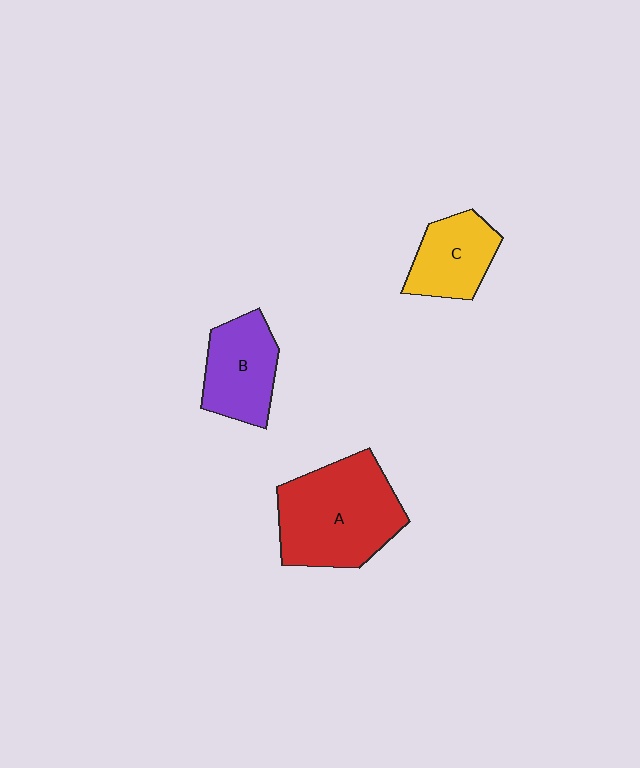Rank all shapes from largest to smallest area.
From largest to smallest: A (red), B (purple), C (yellow).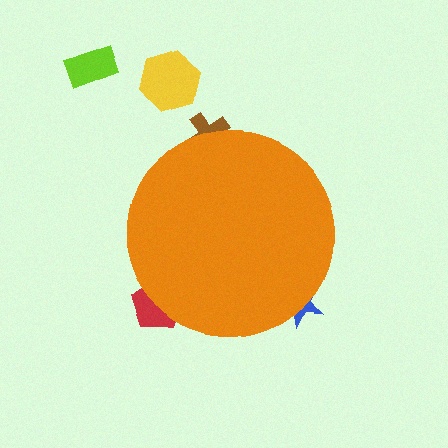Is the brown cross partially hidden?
Yes, the brown cross is partially hidden behind the orange circle.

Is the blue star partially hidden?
Yes, the blue star is partially hidden behind the orange circle.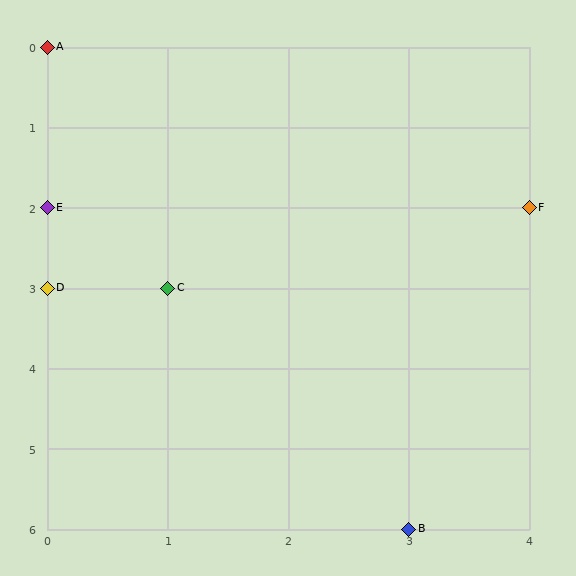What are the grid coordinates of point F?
Point F is at grid coordinates (4, 2).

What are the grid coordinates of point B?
Point B is at grid coordinates (3, 6).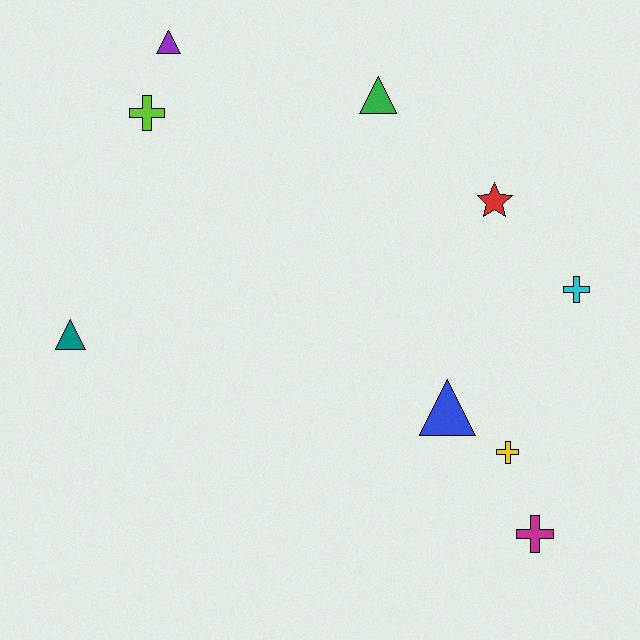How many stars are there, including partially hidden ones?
There is 1 star.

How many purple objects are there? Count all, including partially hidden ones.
There is 1 purple object.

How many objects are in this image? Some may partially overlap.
There are 9 objects.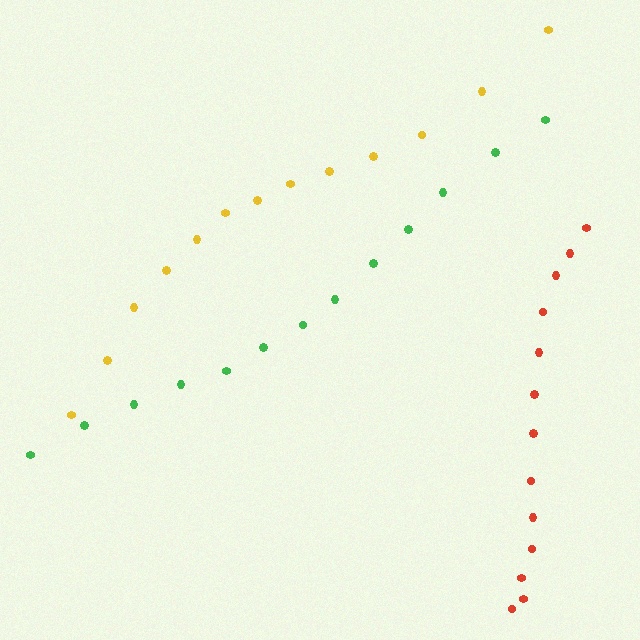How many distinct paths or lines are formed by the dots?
There are 3 distinct paths.